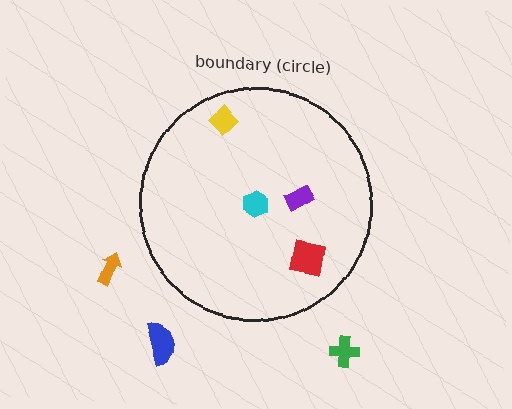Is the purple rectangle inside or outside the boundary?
Inside.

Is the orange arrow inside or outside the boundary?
Outside.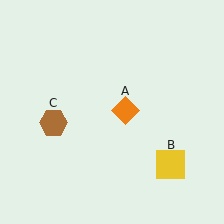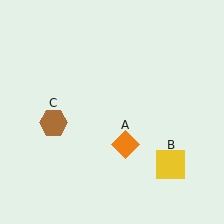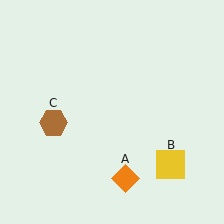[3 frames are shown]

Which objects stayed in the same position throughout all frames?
Yellow square (object B) and brown hexagon (object C) remained stationary.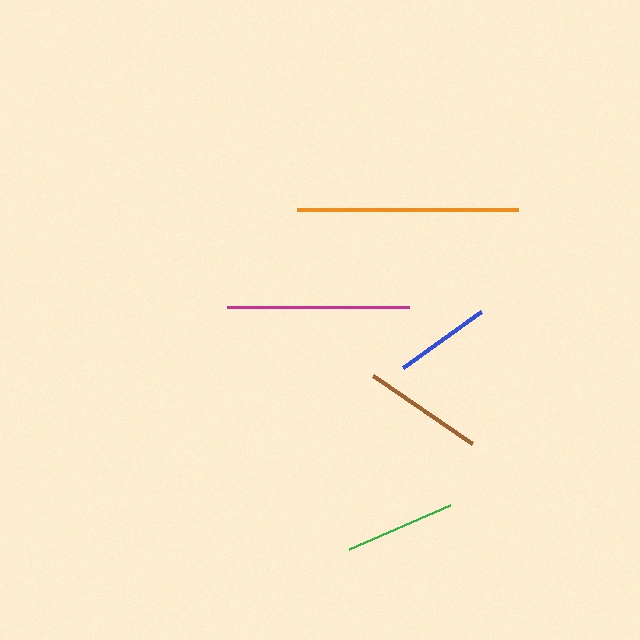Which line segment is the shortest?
The blue line is the shortest at approximately 96 pixels.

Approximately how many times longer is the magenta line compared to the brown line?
The magenta line is approximately 1.5 times the length of the brown line.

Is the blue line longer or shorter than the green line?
The green line is longer than the blue line.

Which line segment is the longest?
The orange line is the longest at approximately 220 pixels.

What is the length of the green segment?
The green segment is approximately 110 pixels long.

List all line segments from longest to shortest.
From longest to shortest: orange, magenta, brown, green, blue.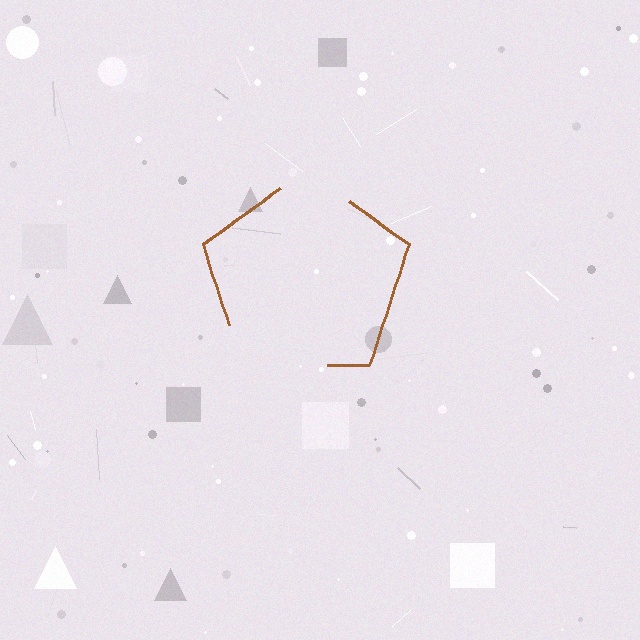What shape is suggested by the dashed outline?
The dashed outline suggests a pentagon.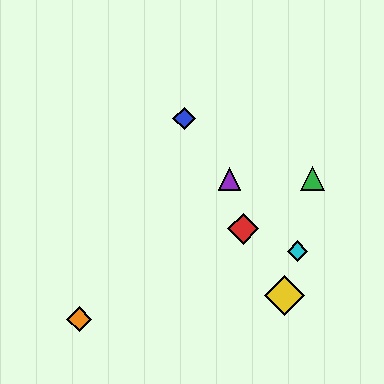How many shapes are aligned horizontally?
2 shapes (the green triangle, the purple triangle) are aligned horizontally.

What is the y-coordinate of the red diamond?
The red diamond is at y≈229.